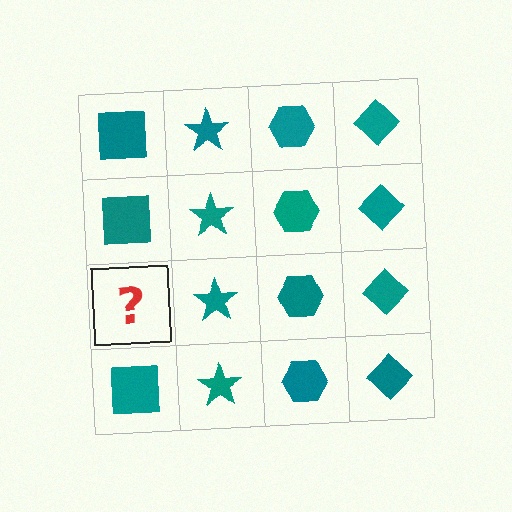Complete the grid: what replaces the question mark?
The question mark should be replaced with a teal square.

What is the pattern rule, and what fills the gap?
The rule is that each column has a consistent shape. The gap should be filled with a teal square.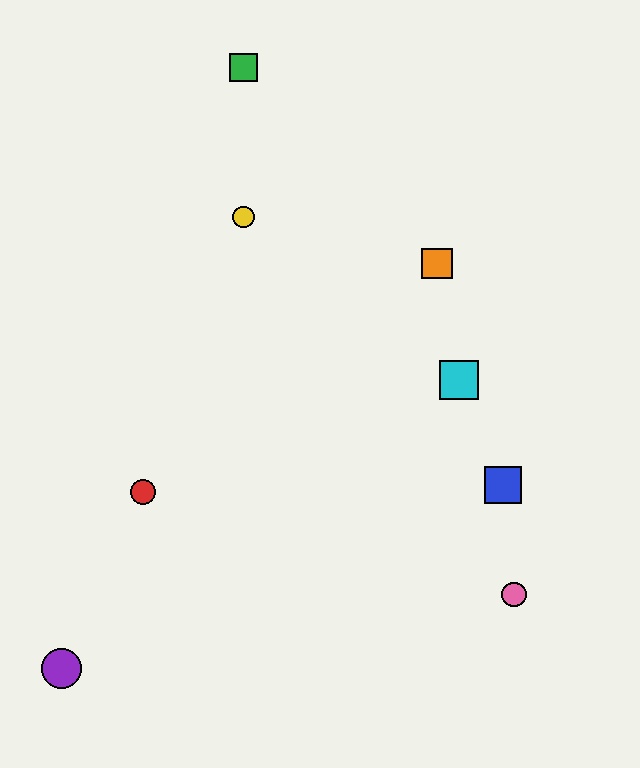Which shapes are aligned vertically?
The green square, the yellow circle are aligned vertically.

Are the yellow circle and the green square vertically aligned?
Yes, both are at x≈243.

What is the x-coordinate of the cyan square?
The cyan square is at x≈459.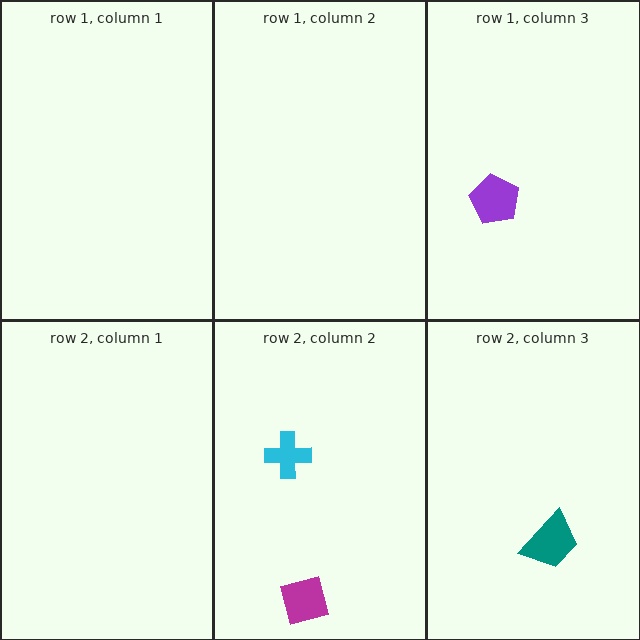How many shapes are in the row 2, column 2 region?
2.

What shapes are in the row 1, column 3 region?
The purple pentagon.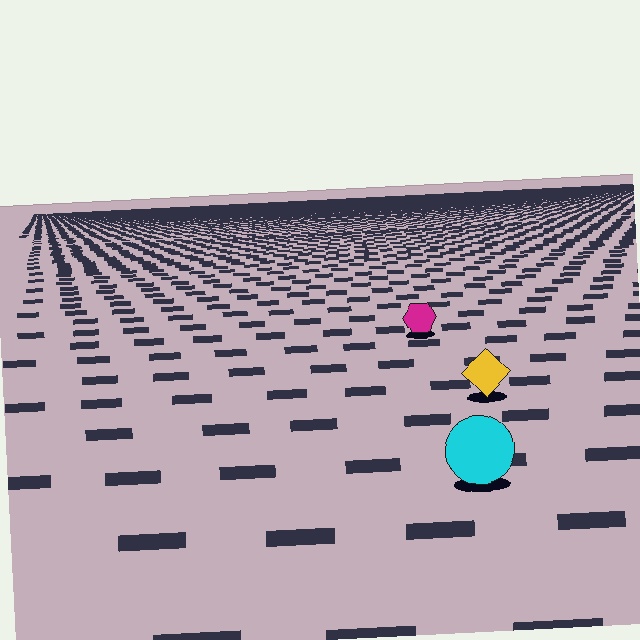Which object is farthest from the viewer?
The magenta hexagon is farthest from the viewer. It appears smaller and the ground texture around it is denser.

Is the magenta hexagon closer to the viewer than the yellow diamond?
No. The yellow diamond is closer — you can tell from the texture gradient: the ground texture is coarser near it.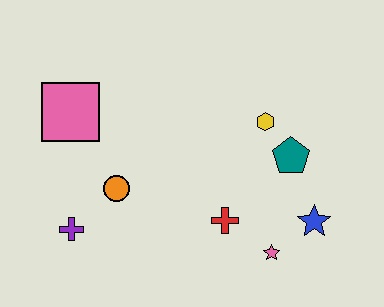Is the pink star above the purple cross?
No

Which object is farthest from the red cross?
The pink square is farthest from the red cross.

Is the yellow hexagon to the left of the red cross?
No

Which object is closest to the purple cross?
The orange circle is closest to the purple cross.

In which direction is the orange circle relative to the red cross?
The orange circle is to the left of the red cross.